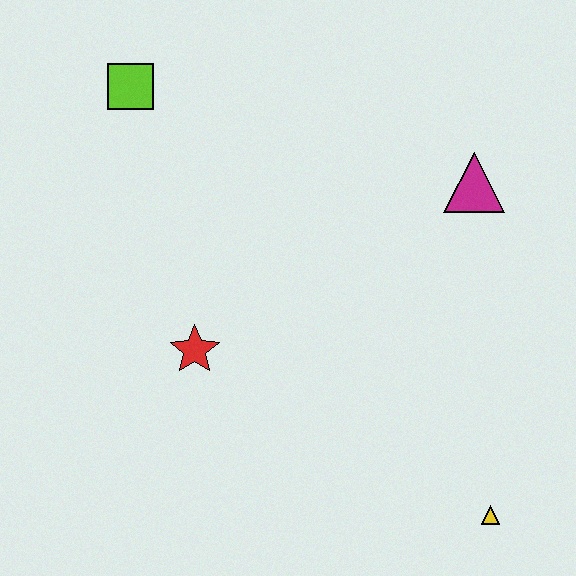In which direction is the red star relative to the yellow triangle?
The red star is to the left of the yellow triangle.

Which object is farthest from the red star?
The yellow triangle is farthest from the red star.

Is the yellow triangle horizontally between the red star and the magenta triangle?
No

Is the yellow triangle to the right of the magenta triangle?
Yes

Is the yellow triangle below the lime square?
Yes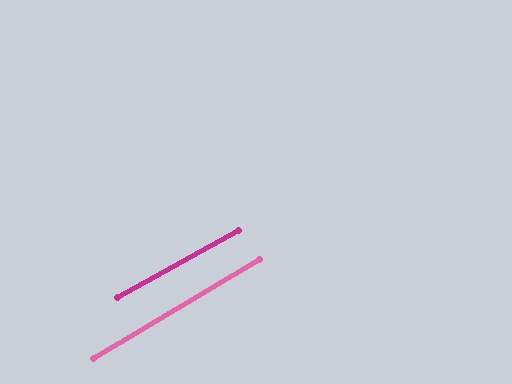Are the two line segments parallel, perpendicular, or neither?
Parallel — their directions differ by only 1.8°.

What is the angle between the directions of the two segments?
Approximately 2 degrees.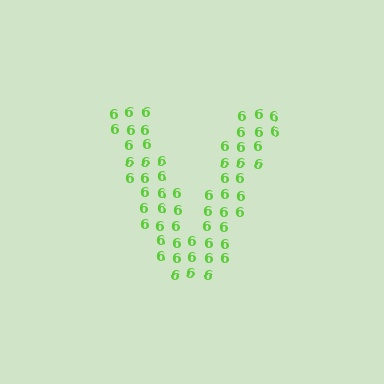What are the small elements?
The small elements are digit 6's.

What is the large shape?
The large shape is the letter V.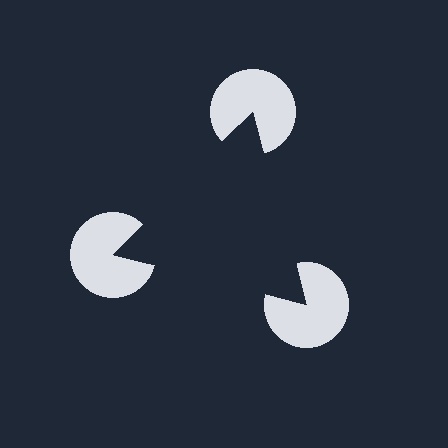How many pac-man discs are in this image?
There are 3 — one at each vertex of the illusory triangle.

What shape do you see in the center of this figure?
An illusory triangle — its edges are inferred from the aligned wedge cuts in the pac-man discs, not physically drawn.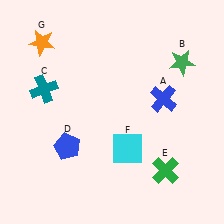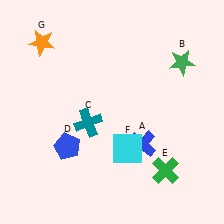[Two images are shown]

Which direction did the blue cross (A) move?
The blue cross (A) moved down.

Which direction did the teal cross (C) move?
The teal cross (C) moved right.